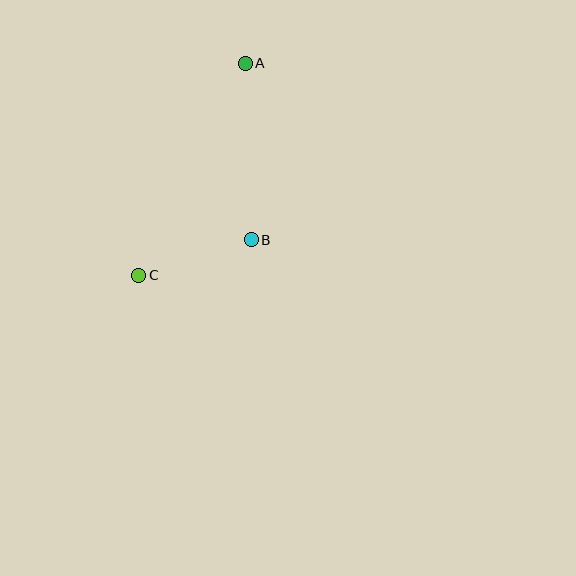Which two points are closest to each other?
Points B and C are closest to each other.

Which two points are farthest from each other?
Points A and C are farthest from each other.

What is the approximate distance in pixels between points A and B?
The distance between A and B is approximately 176 pixels.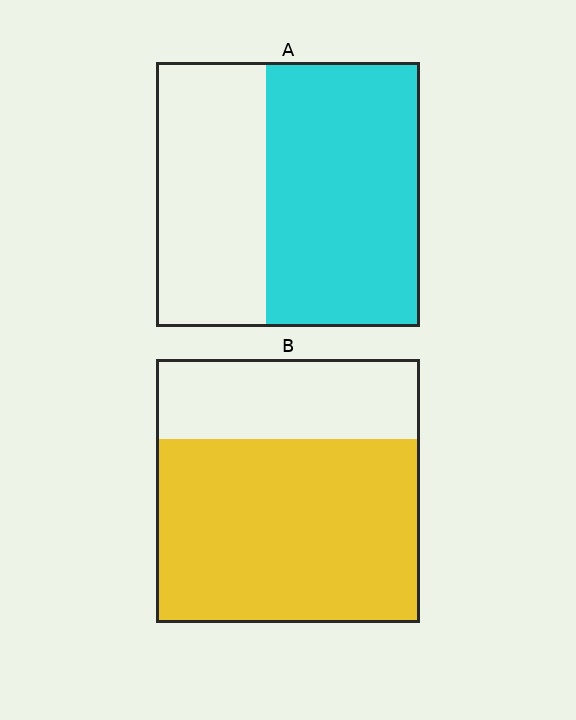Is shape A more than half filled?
Yes.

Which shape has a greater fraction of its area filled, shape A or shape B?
Shape B.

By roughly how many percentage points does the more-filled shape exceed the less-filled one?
By roughly 10 percentage points (B over A).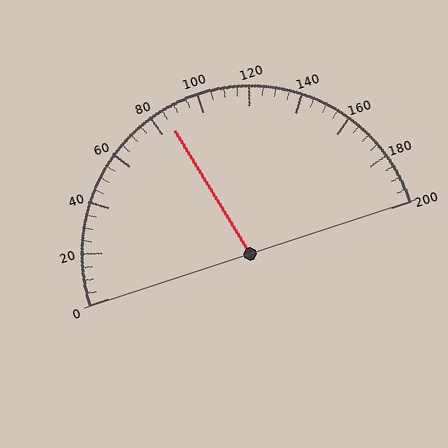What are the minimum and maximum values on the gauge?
The gauge ranges from 0 to 200.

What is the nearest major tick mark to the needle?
The nearest major tick mark is 80.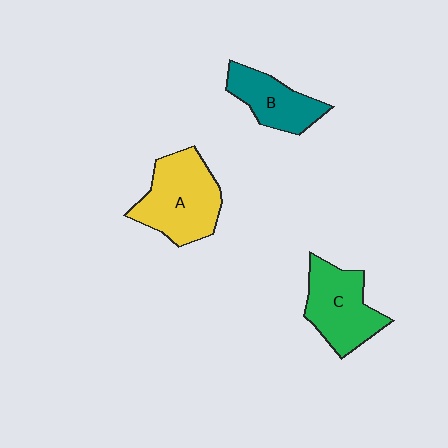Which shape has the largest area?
Shape A (yellow).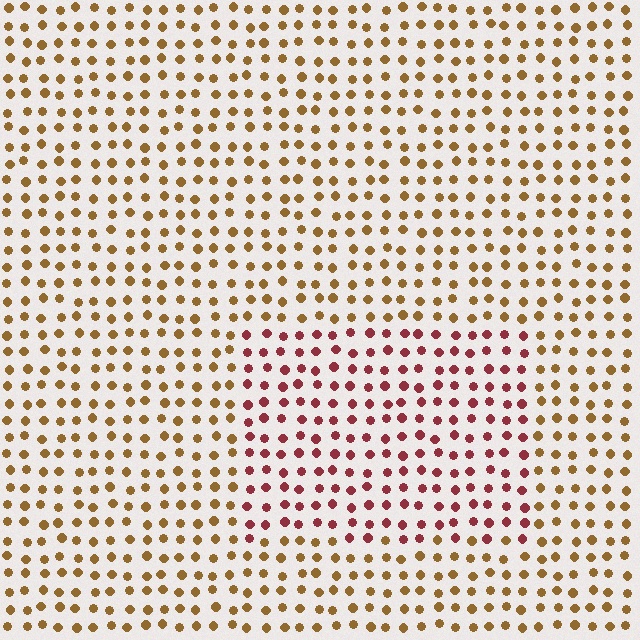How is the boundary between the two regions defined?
The boundary is defined purely by a slight shift in hue (about 45 degrees). Spacing, size, and orientation are identical on both sides.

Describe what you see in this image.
The image is filled with small brown elements in a uniform arrangement. A rectangle-shaped region is visible where the elements are tinted to a slightly different hue, forming a subtle color boundary.